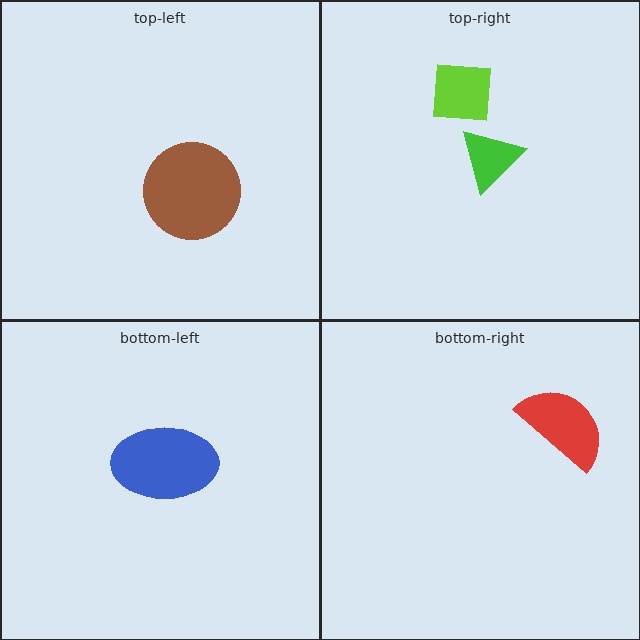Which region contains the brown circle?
The top-left region.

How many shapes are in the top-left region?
1.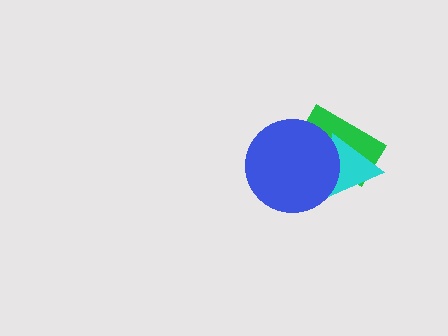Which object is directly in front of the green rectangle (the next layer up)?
The cyan triangle is directly in front of the green rectangle.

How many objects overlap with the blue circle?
2 objects overlap with the blue circle.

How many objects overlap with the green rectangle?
2 objects overlap with the green rectangle.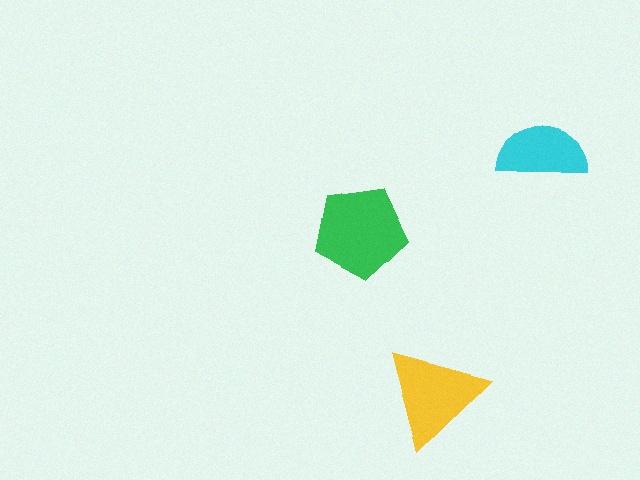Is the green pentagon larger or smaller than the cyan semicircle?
Larger.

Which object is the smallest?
The cyan semicircle.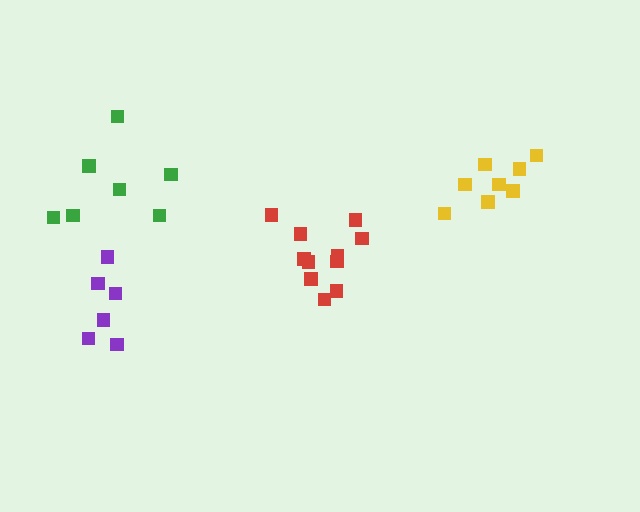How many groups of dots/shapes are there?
There are 4 groups.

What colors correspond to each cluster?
The clusters are colored: purple, red, yellow, green.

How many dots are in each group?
Group 1: 6 dots, Group 2: 11 dots, Group 3: 8 dots, Group 4: 7 dots (32 total).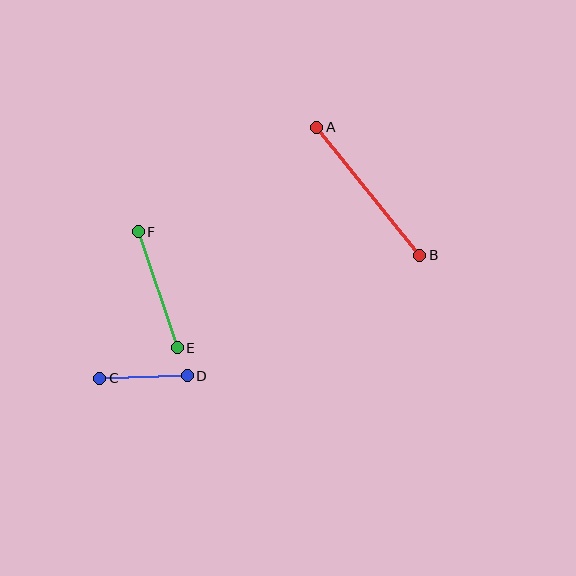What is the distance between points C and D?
The distance is approximately 87 pixels.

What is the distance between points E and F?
The distance is approximately 122 pixels.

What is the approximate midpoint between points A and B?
The midpoint is at approximately (368, 191) pixels.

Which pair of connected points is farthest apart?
Points A and B are farthest apart.